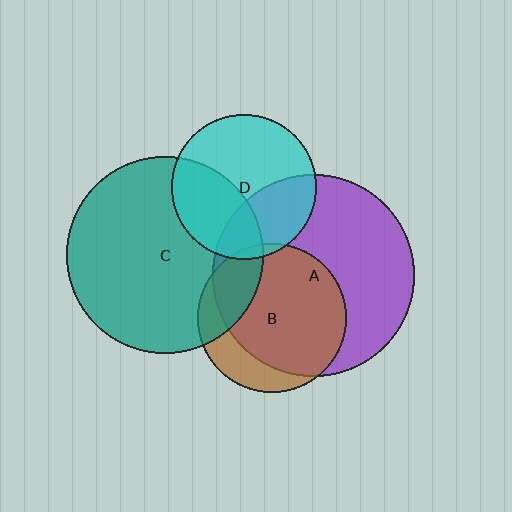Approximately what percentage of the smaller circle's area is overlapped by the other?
Approximately 25%.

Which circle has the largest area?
Circle A (purple).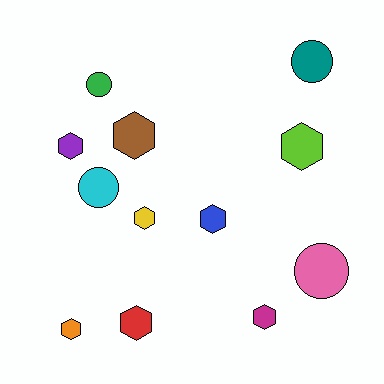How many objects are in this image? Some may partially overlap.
There are 12 objects.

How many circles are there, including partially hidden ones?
There are 4 circles.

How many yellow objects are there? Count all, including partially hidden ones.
There is 1 yellow object.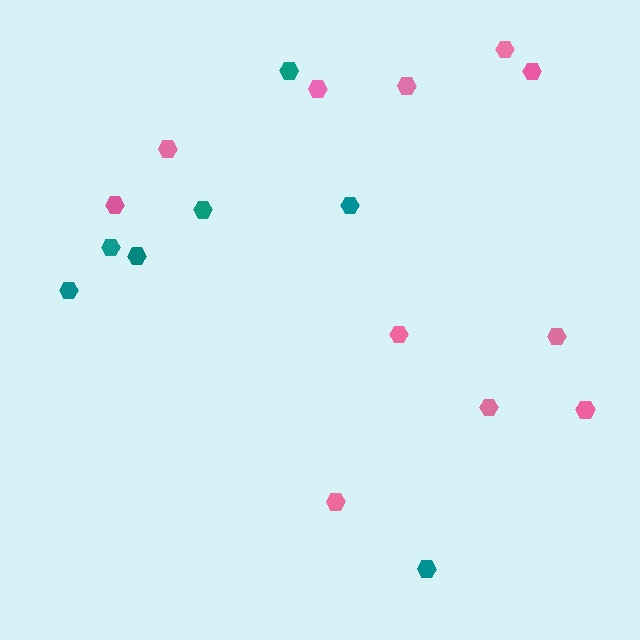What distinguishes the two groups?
There are 2 groups: one group of teal hexagons (7) and one group of pink hexagons (11).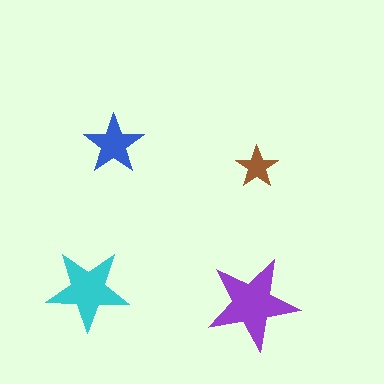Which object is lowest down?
The purple star is bottommost.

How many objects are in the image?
There are 4 objects in the image.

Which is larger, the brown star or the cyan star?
The cyan one.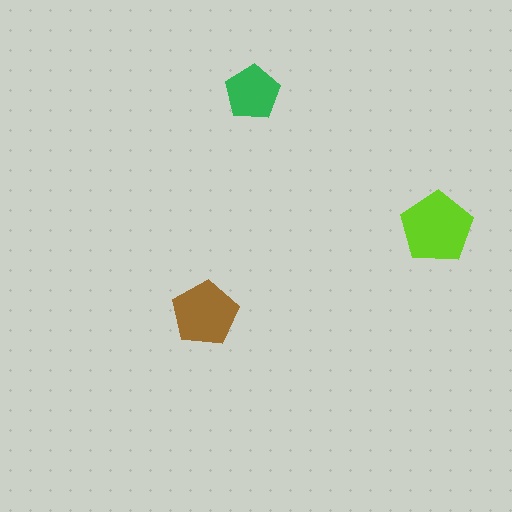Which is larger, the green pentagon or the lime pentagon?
The lime one.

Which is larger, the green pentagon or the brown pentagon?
The brown one.